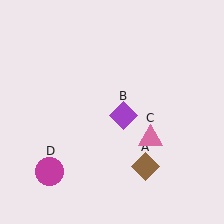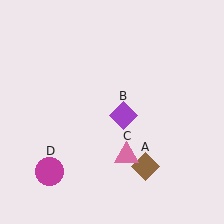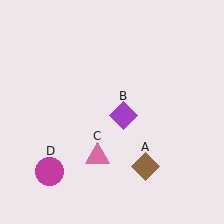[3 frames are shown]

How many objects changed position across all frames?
1 object changed position: pink triangle (object C).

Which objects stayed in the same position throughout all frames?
Brown diamond (object A) and purple diamond (object B) and magenta circle (object D) remained stationary.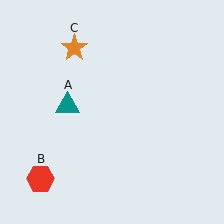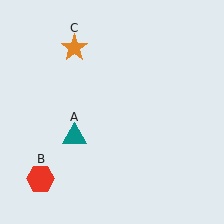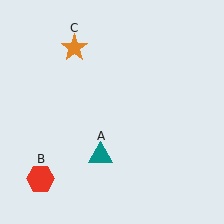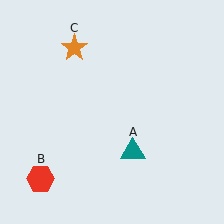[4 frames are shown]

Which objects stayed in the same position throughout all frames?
Red hexagon (object B) and orange star (object C) remained stationary.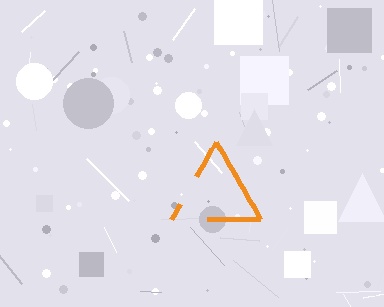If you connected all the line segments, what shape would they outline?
They would outline a triangle.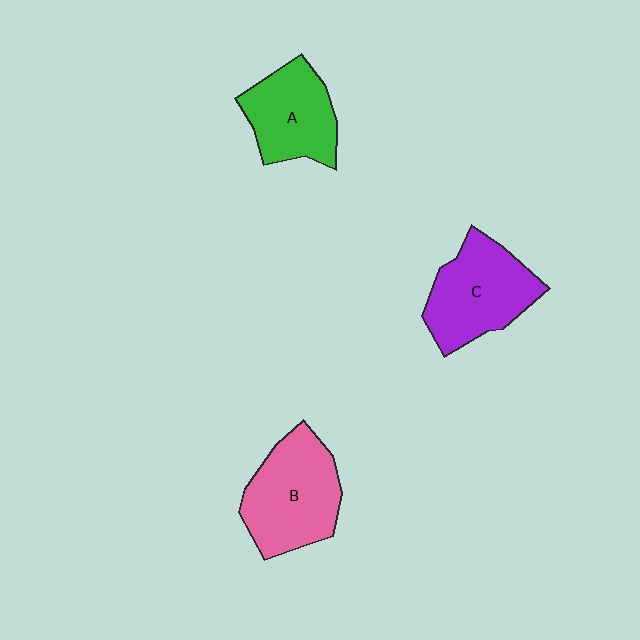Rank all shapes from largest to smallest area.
From largest to smallest: B (pink), C (purple), A (green).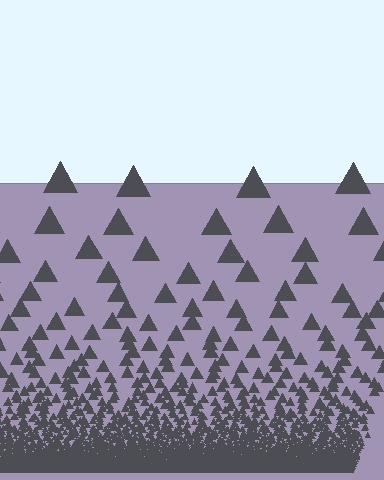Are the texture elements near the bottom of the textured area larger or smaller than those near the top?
Smaller. The gradient is inverted — elements near the bottom are smaller and denser.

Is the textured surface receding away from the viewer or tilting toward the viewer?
The surface appears to tilt toward the viewer. Texture elements get larger and sparser toward the top.